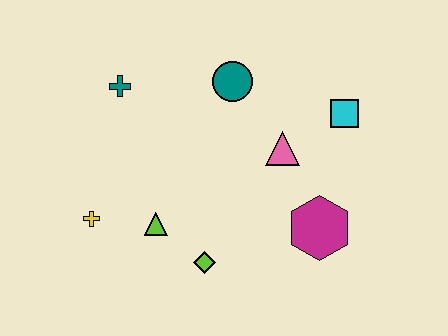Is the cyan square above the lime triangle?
Yes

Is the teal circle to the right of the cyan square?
No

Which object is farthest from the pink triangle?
The yellow cross is farthest from the pink triangle.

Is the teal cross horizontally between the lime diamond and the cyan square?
No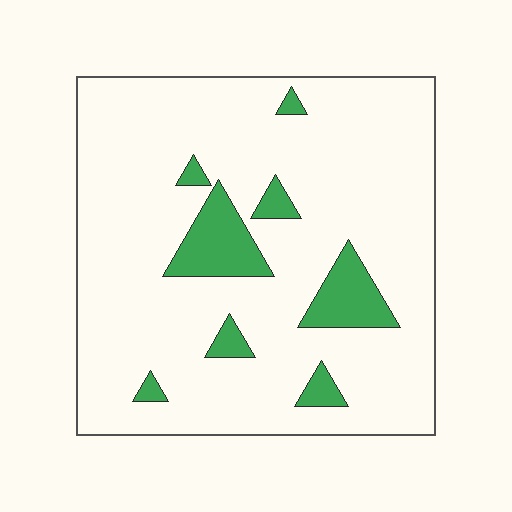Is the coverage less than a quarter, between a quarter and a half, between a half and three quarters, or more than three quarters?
Less than a quarter.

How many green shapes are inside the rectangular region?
8.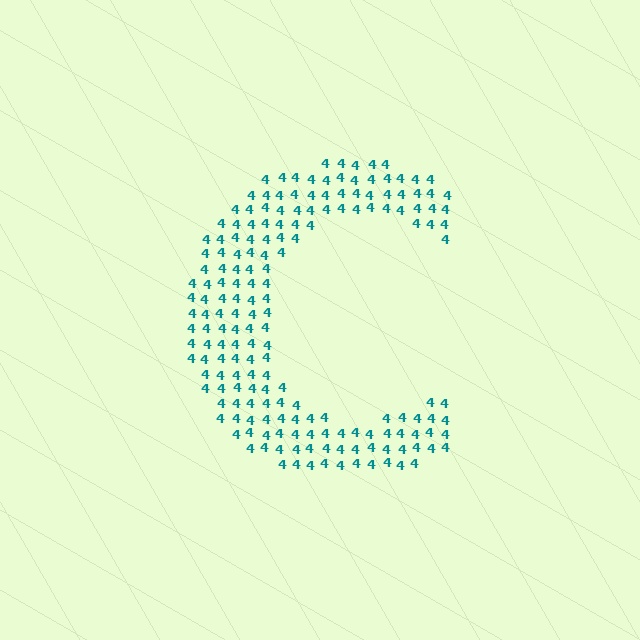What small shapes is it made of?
It is made of small digit 4's.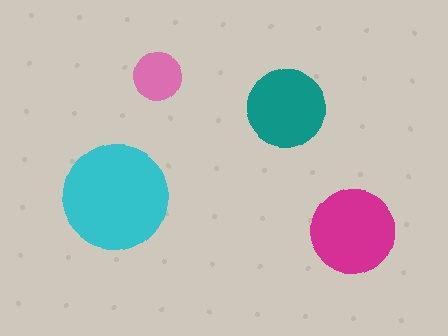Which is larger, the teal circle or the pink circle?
The teal one.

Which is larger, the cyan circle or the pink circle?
The cyan one.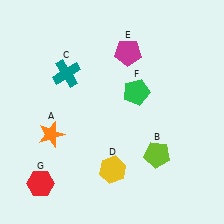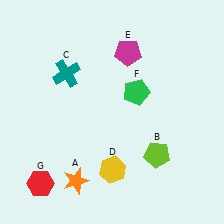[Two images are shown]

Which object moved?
The orange star (A) moved down.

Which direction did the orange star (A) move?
The orange star (A) moved down.